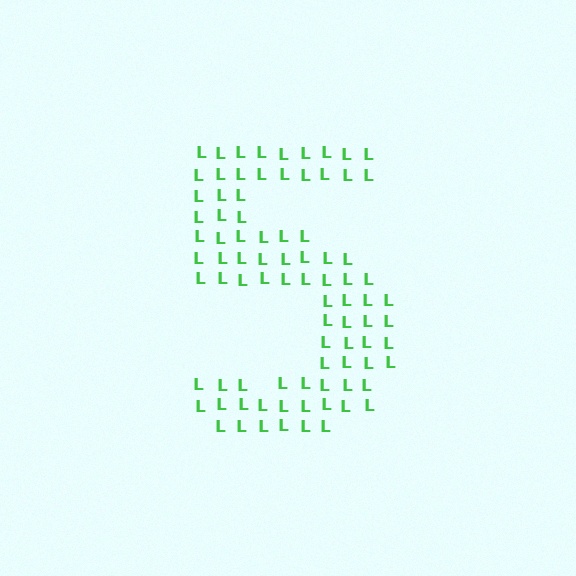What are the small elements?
The small elements are letter L's.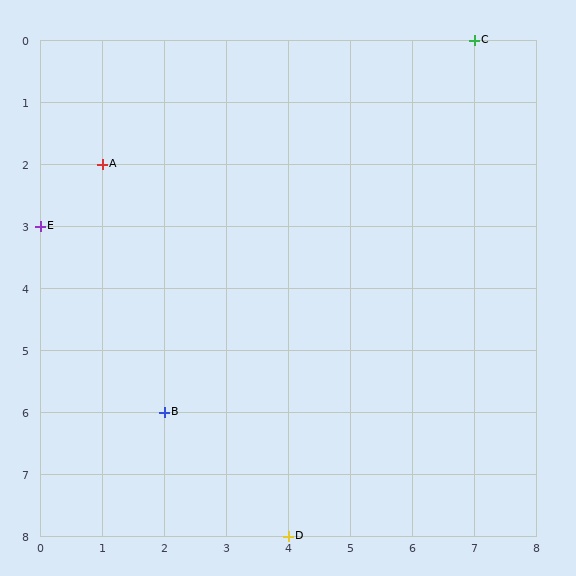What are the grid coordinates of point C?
Point C is at grid coordinates (7, 0).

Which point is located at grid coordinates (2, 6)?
Point B is at (2, 6).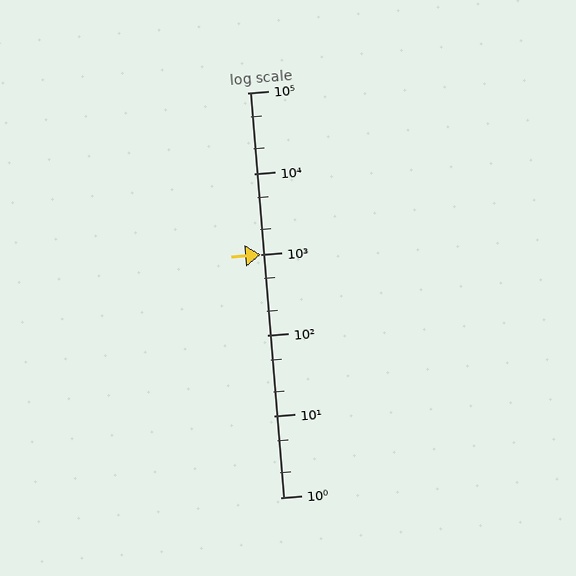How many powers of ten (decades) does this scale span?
The scale spans 5 decades, from 1 to 100000.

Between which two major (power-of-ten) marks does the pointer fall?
The pointer is between 1000 and 10000.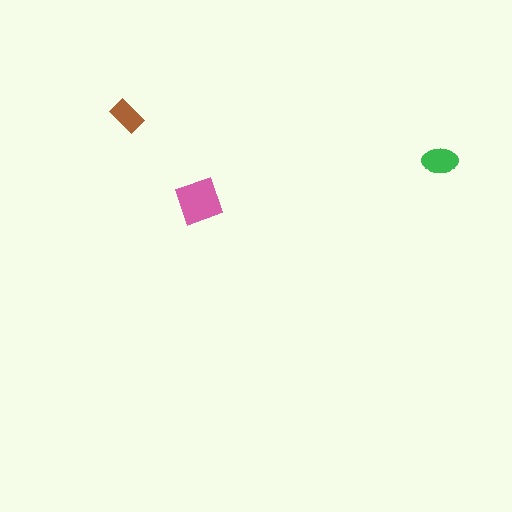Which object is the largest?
The pink diamond.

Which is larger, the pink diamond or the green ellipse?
The pink diamond.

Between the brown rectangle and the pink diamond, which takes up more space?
The pink diamond.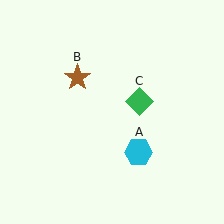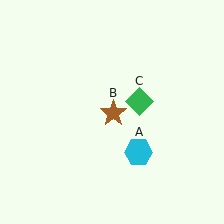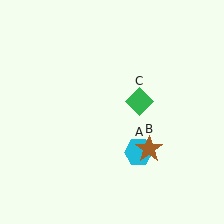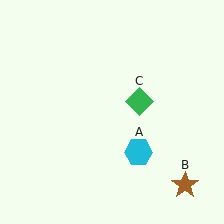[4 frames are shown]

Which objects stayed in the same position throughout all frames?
Cyan hexagon (object A) and green diamond (object C) remained stationary.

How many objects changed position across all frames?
1 object changed position: brown star (object B).